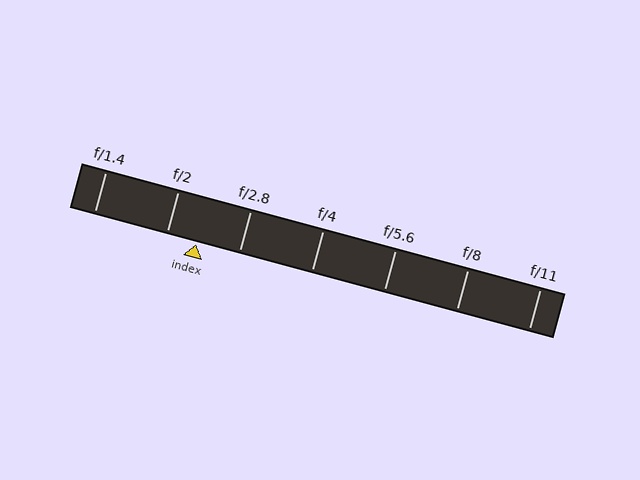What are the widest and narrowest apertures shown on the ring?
The widest aperture shown is f/1.4 and the narrowest is f/11.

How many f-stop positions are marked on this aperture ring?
There are 7 f-stop positions marked.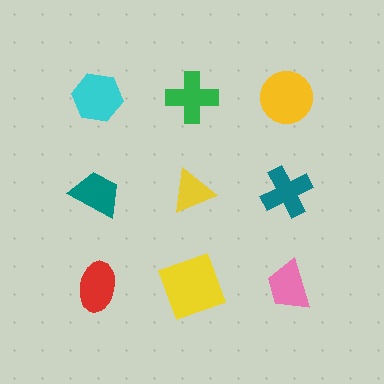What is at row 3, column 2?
A yellow square.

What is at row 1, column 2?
A green cross.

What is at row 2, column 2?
A yellow triangle.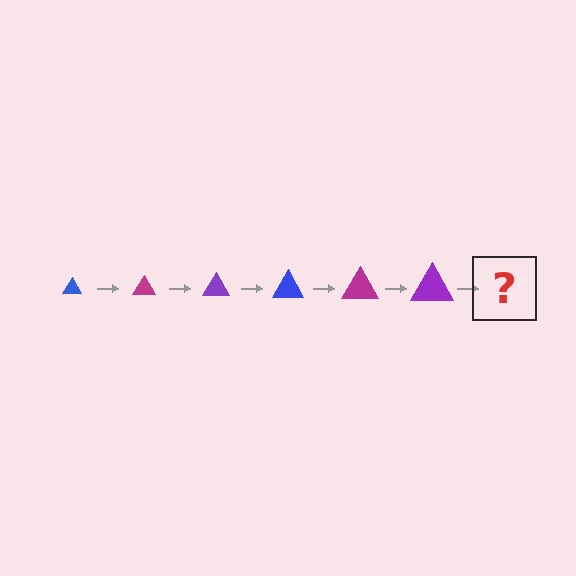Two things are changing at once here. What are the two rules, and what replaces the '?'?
The two rules are that the triangle grows larger each step and the color cycles through blue, magenta, and purple. The '?' should be a blue triangle, larger than the previous one.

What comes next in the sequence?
The next element should be a blue triangle, larger than the previous one.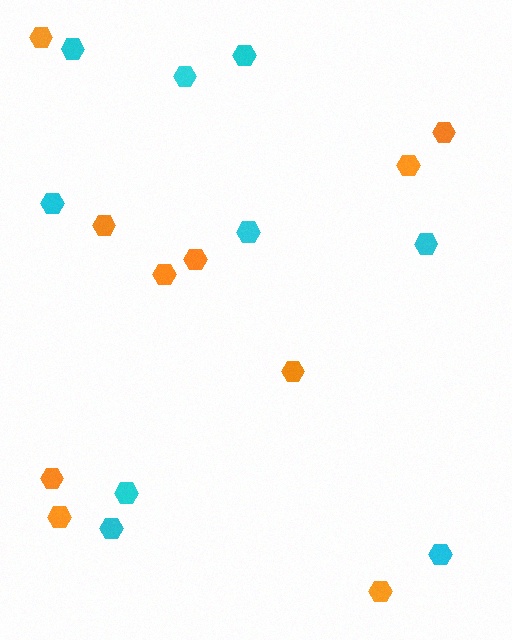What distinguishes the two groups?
There are 2 groups: one group of orange hexagons (10) and one group of cyan hexagons (9).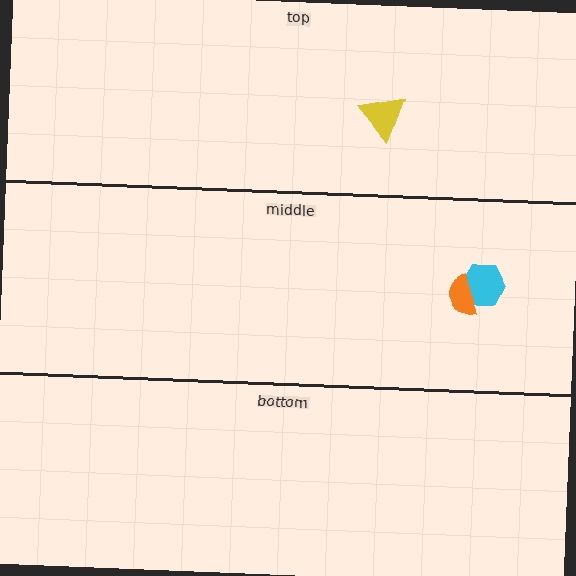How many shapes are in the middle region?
2.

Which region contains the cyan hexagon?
The middle region.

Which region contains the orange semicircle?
The middle region.